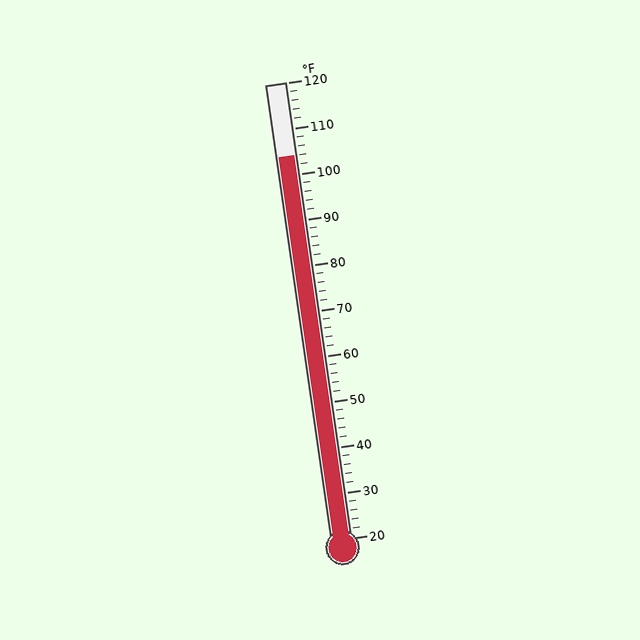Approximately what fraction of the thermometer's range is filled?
The thermometer is filled to approximately 85% of its range.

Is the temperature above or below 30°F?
The temperature is above 30°F.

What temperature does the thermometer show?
The thermometer shows approximately 104°F.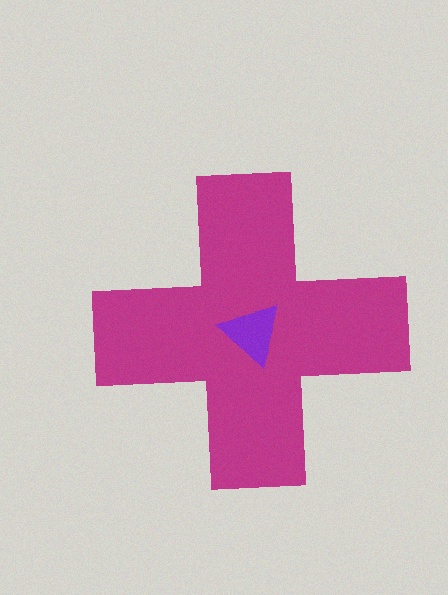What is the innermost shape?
The purple triangle.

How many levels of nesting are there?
2.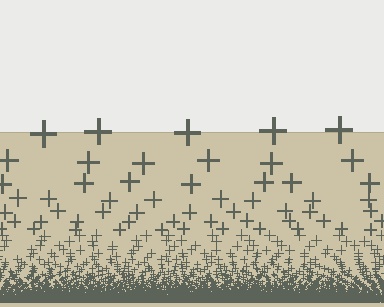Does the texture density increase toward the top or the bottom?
Density increases toward the bottom.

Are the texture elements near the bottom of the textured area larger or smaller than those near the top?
Smaller. The gradient is inverted — elements near the bottom are smaller and denser.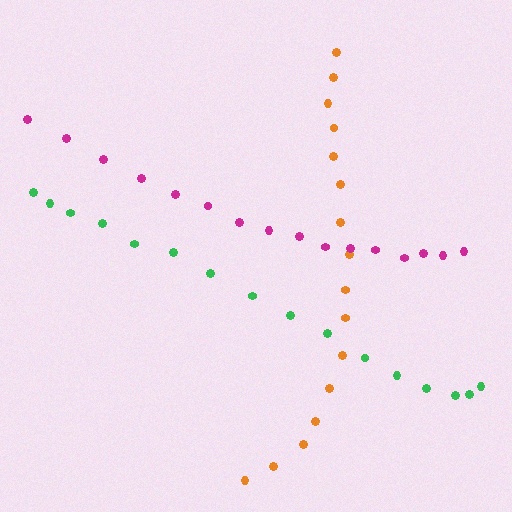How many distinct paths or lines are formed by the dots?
There are 3 distinct paths.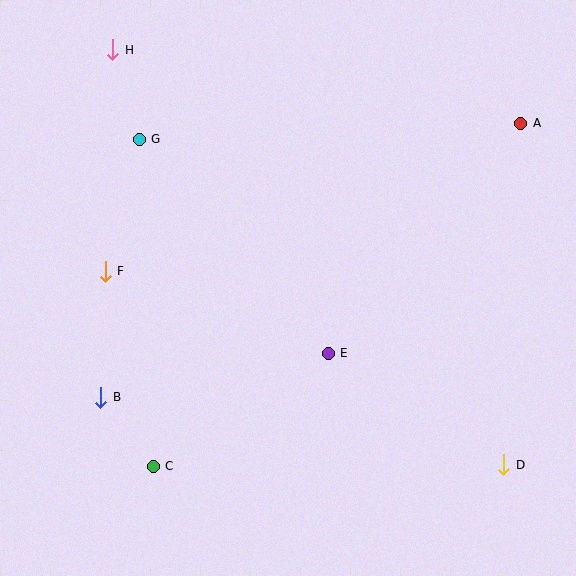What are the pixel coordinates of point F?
Point F is at (105, 271).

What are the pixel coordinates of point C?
Point C is at (153, 466).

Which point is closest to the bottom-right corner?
Point D is closest to the bottom-right corner.